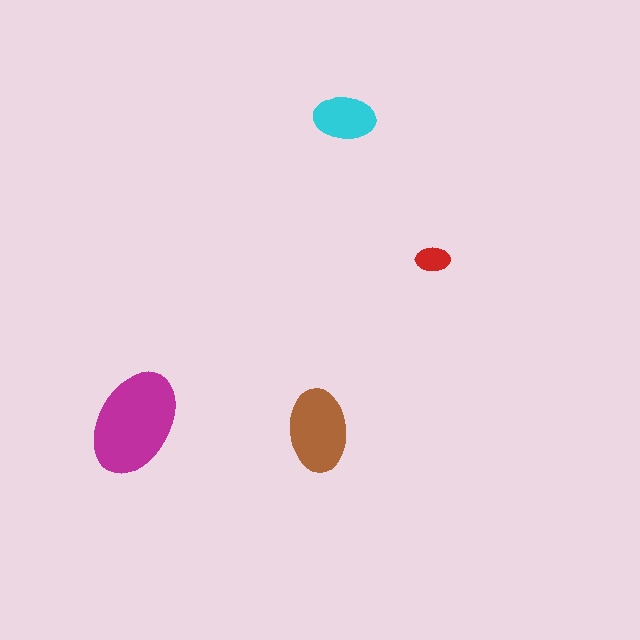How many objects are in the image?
There are 4 objects in the image.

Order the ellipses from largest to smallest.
the magenta one, the brown one, the cyan one, the red one.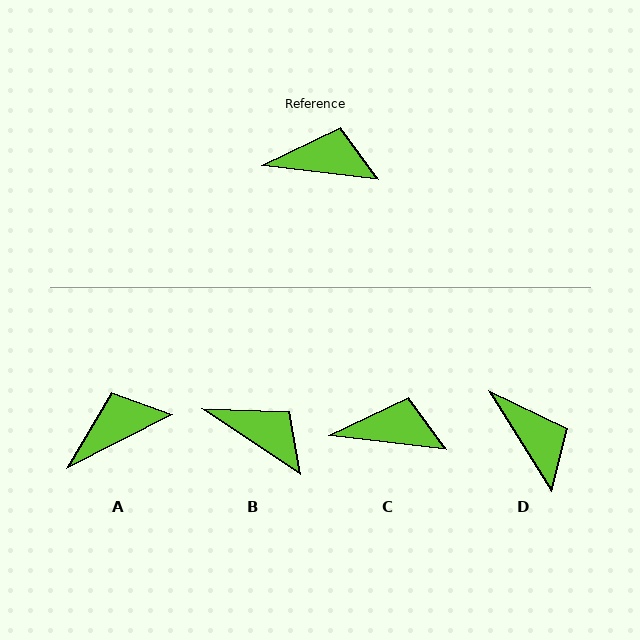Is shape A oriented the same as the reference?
No, it is off by about 34 degrees.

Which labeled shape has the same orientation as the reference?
C.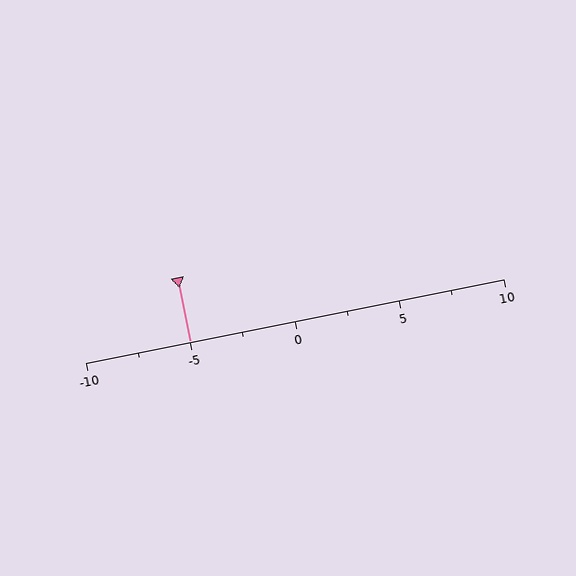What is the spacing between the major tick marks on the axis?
The major ticks are spaced 5 apart.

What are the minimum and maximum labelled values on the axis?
The axis runs from -10 to 10.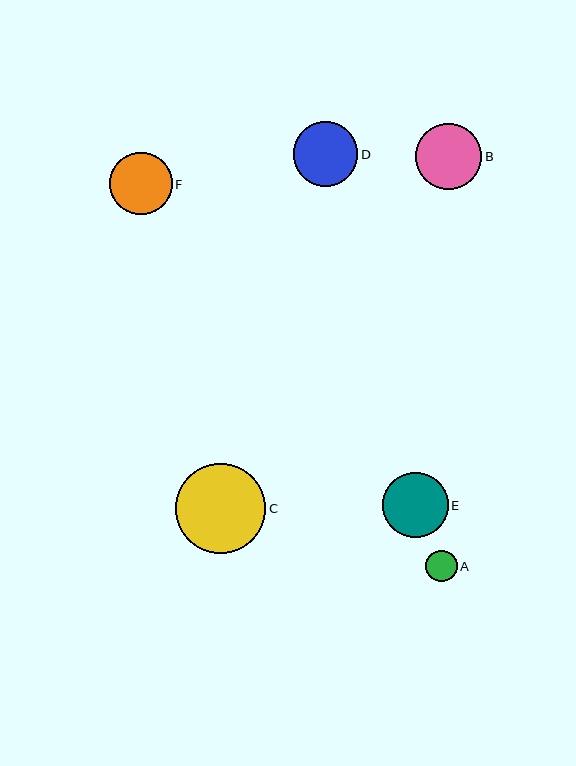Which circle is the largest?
Circle C is the largest with a size of approximately 90 pixels.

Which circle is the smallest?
Circle A is the smallest with a size of approximately 31 pixels.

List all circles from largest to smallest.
From largest to smallest: C, B, E, D, F, A.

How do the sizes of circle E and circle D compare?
Circle E and circle D are approximately the same size.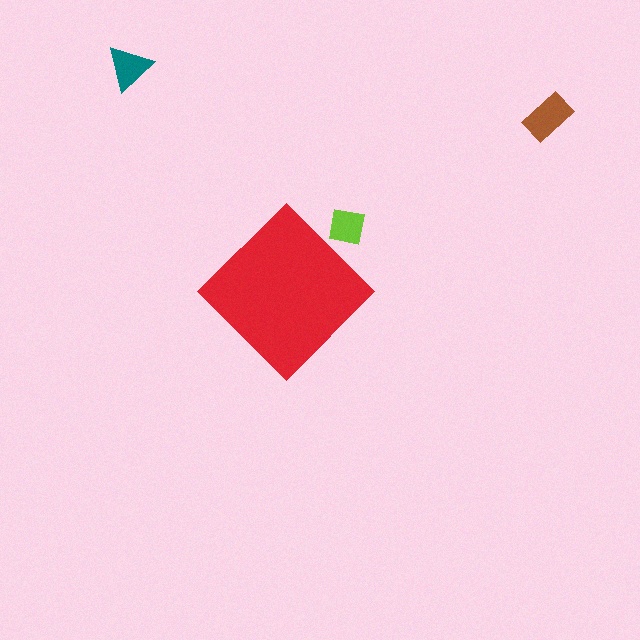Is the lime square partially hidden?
Yes, the lime square is partially hidden behind the red diamond.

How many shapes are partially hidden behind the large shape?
1 shape is partially hidden.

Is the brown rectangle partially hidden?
No, the brown rectangle is fully visible.